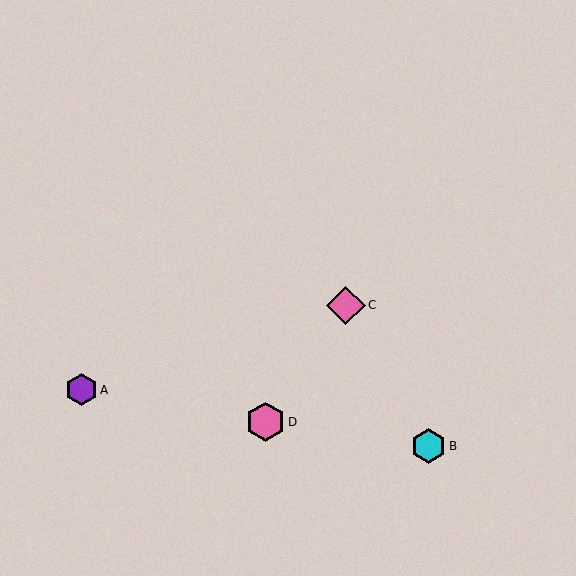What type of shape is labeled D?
Shape D is a pink hexagon.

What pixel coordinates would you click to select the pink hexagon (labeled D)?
Click at (265, 422) to select the pink hexagon D.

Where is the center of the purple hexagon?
The center of the purple hexagon is at (81, 390).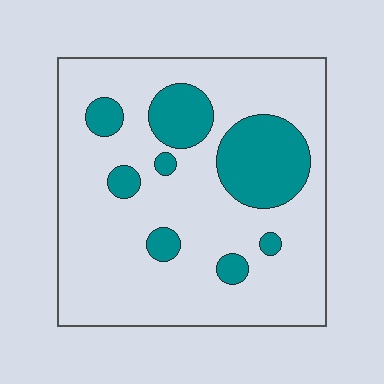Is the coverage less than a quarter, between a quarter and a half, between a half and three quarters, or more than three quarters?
Less than a quarter.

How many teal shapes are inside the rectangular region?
8.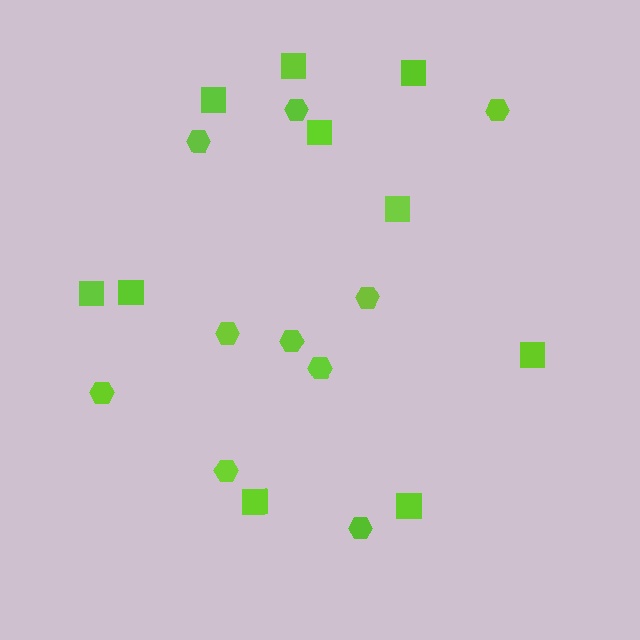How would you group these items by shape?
There are 2 groups: one group of hexagons (10) and one group of squares (10).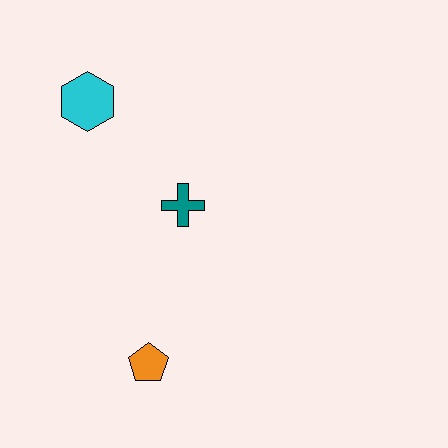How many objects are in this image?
There are 3 objects.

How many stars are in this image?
There are no stars.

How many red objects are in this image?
There are no red objects.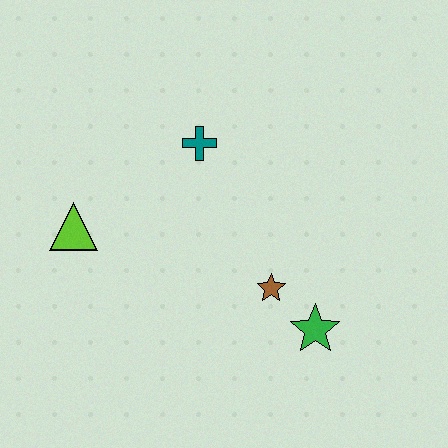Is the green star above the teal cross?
No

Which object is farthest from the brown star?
The lime triangle is farthest from the brown star.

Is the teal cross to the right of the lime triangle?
Yes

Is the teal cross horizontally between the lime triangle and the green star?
Yes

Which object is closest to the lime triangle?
The teal cross is closest to the lime triangle.